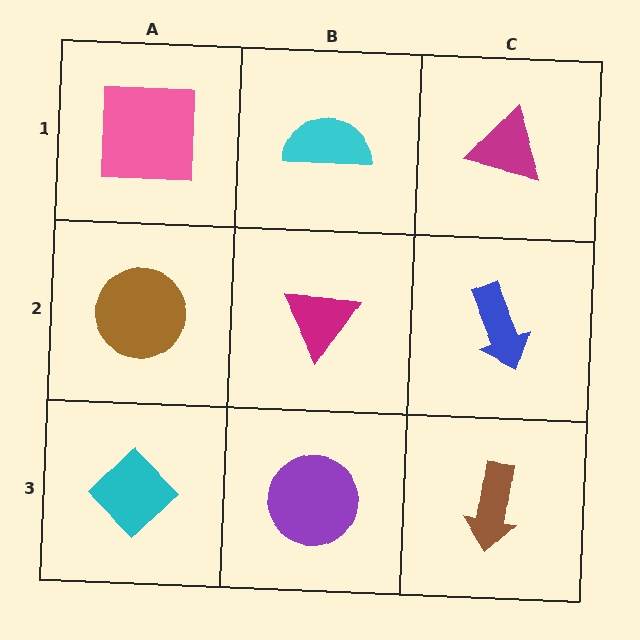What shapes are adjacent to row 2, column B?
A cyan semicircle (row 1, column B), a purple circle (row 3, column B), a brown circle (row 2, column A), a blue arrow (row 2, column C).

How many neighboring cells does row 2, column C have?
3.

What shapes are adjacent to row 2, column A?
A pink square (row 1, column A), a cyan diamond (row 3, column A), a magenta triangle (row 2, column B).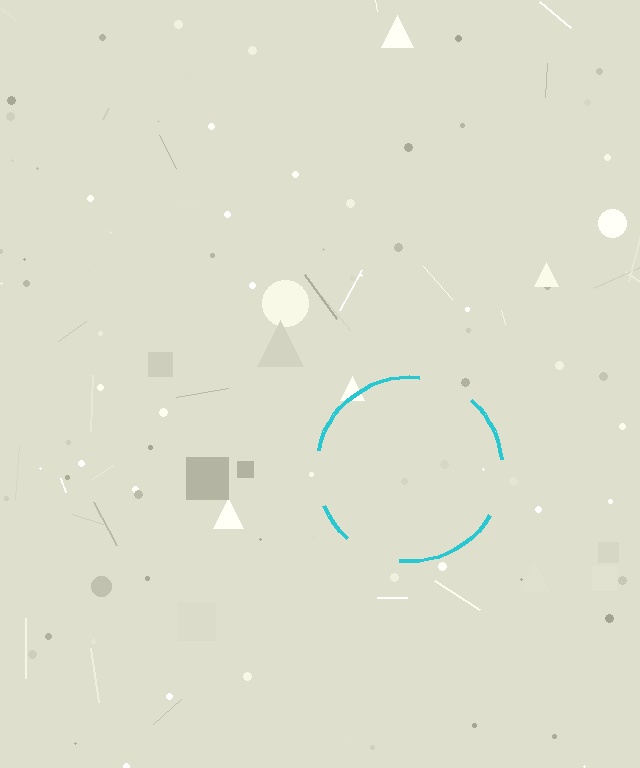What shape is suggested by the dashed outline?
The dashed outline suggests a circle.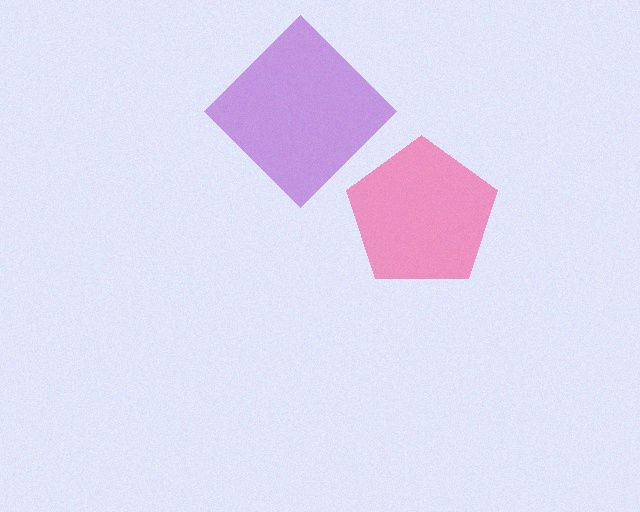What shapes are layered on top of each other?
The layered shapes are: a purple diamond, a pink pentagon.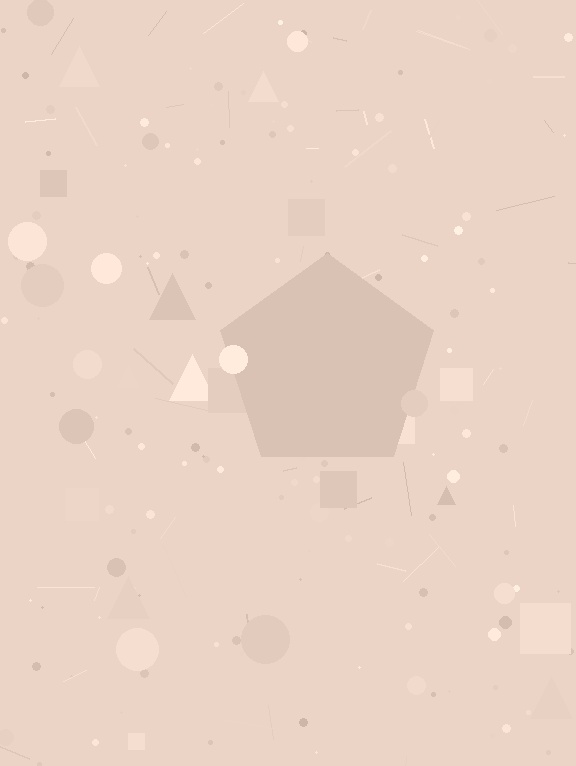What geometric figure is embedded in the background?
A pentagon is embedded in the background.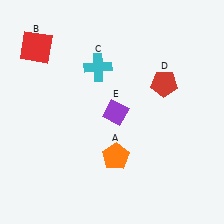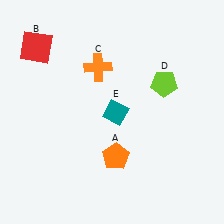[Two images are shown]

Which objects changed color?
C changed from cyan to orange. D changed from red to lime. E changed from purple to teal.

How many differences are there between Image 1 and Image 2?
There are 3 differences between the two images.